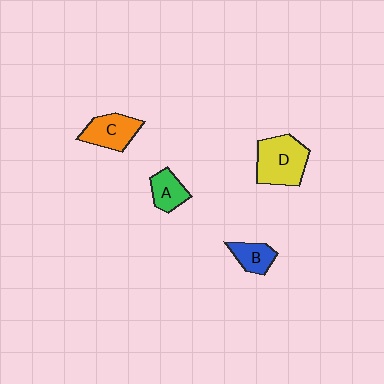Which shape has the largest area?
Shape D (yellow).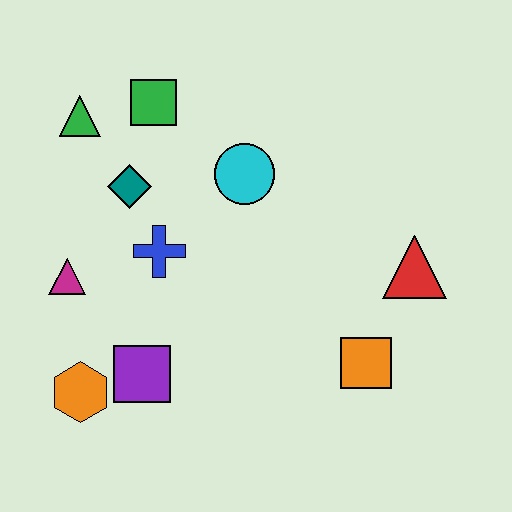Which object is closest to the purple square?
The orange hexagon is closest to the purple square.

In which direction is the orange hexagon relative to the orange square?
The orange hexagon is to the left of the orange square.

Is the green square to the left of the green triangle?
No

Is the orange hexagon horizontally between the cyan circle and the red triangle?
No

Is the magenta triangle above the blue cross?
No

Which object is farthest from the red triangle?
The green triangle is farthest from the red triangle.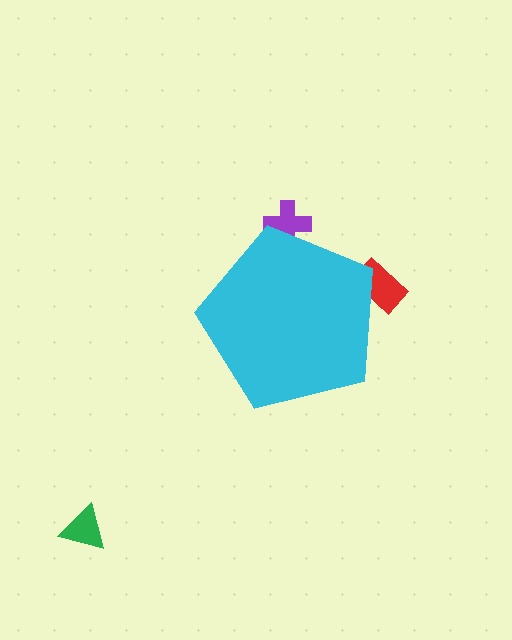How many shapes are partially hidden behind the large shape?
2 shapes are partially hidden.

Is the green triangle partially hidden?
No, the green triangle is fully visible.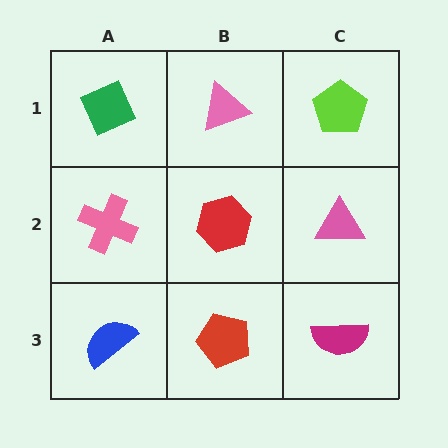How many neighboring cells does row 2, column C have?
3.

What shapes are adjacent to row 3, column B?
A red hexagon (row 2, column B), a blue semicircle (row 3, column A), a magenta semicircle (row 3, column C).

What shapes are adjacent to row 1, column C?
A pink triangle (row 2, column C), a pink triangle (row 1, column B).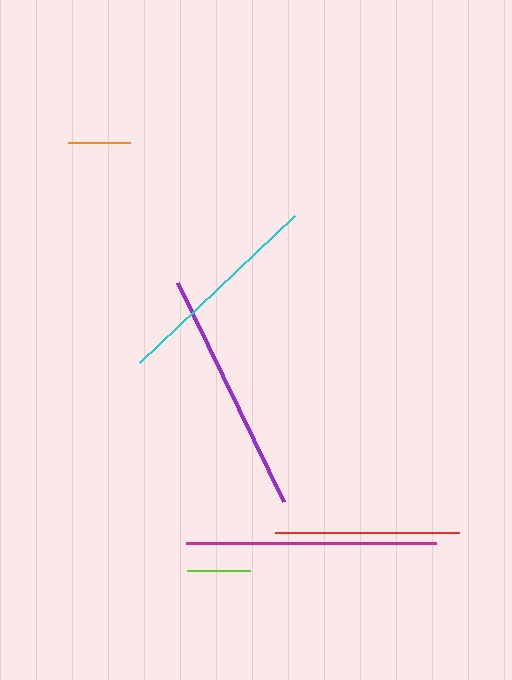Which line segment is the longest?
The magenta line is the longest at approximately 251 pixels.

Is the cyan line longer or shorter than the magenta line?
The magenta line is longer than the cyan line.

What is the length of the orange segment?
The orange segment is approximately 62 pixels long.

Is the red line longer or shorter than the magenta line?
The magenta line is longer than the red line.